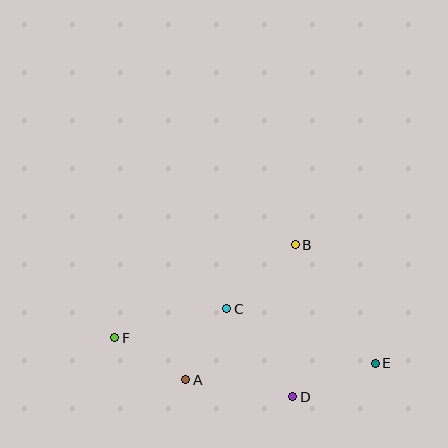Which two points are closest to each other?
Points A and C are closest to each other.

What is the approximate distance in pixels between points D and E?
The distance between D and E is approximately 89 pixels.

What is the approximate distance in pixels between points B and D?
The distance between B and D is approximately 152 pixels.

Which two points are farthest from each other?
Points E and F are farthest from each other.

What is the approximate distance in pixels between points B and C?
The distance between B and C is approximately 94 pixels.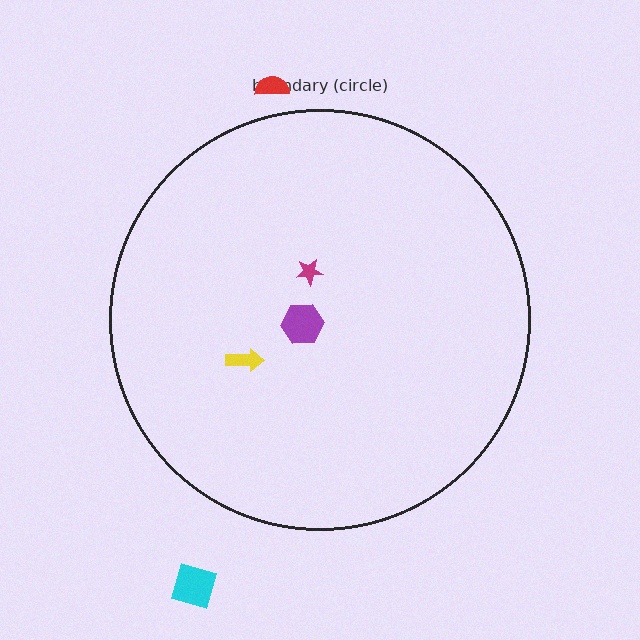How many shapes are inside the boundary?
3 inside, 2 outside.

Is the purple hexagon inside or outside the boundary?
Inside.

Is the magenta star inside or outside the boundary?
Inside.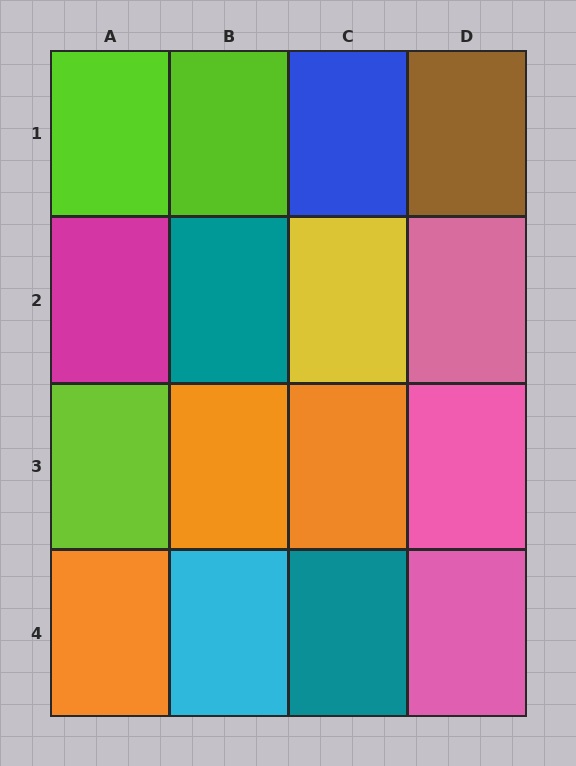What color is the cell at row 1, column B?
Lime.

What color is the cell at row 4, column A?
Orange.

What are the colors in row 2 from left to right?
Magenta, teal, yellow, pink.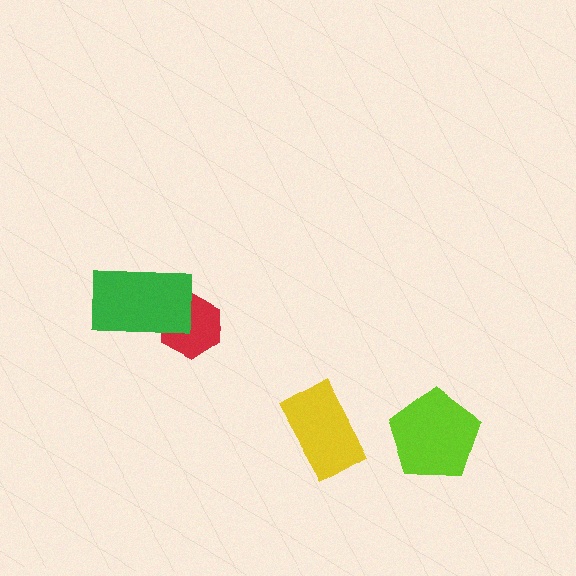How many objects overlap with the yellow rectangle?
0 objects overlap with the yellow rectangle.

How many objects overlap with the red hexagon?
1 object overlaps with the red hexagon.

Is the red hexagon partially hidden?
Yes, it is partially covered by another shape.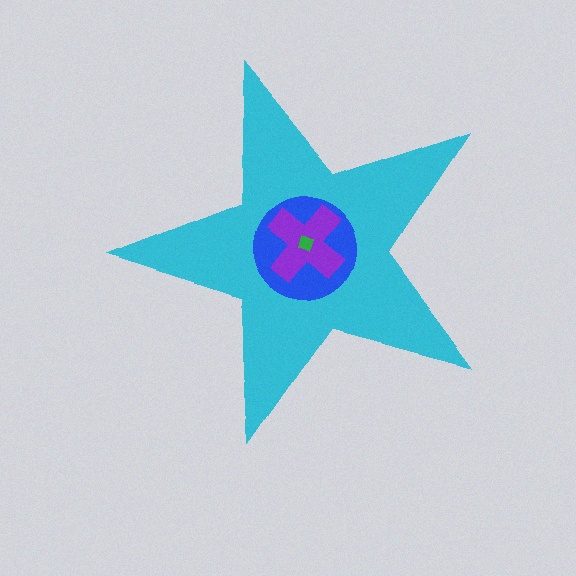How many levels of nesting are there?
4.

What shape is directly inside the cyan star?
The blue circle.